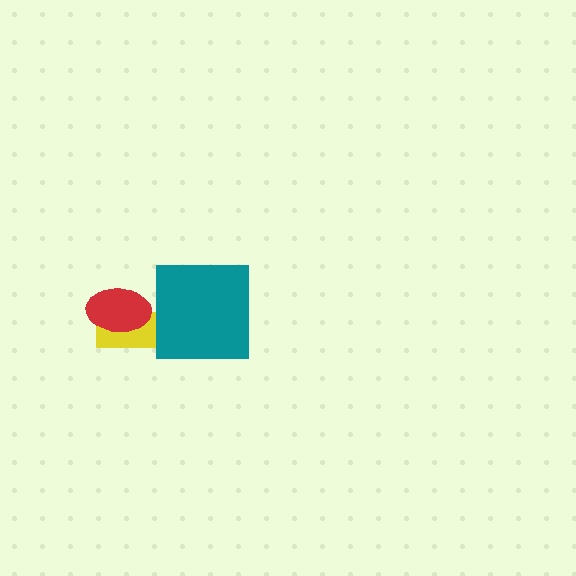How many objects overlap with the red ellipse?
1 object overlaps with the red ellipse.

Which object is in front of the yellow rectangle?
The red ellipse is in front of the yellow rectangle.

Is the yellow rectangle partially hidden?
Yes, it is partially covered by another shape.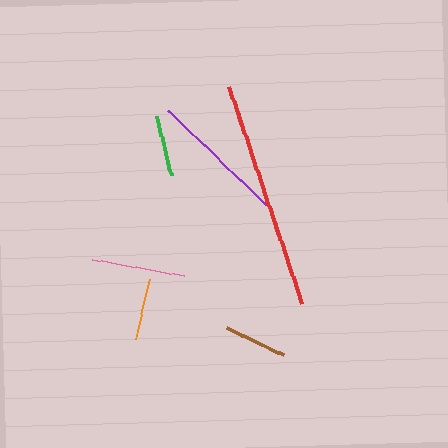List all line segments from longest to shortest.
From longest to shortest: red, purple, pink, brown, orange, green.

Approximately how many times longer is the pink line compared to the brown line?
The pink line is approximately 1.5 times the length of the brown line.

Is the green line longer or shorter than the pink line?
The pink line is longer than the green line.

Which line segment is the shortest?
The green line is the shortest at approximately 61 pixels.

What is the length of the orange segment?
The orange segment is approximately 61 pixels long.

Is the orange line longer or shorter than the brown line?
The brown line is longer than the orange line.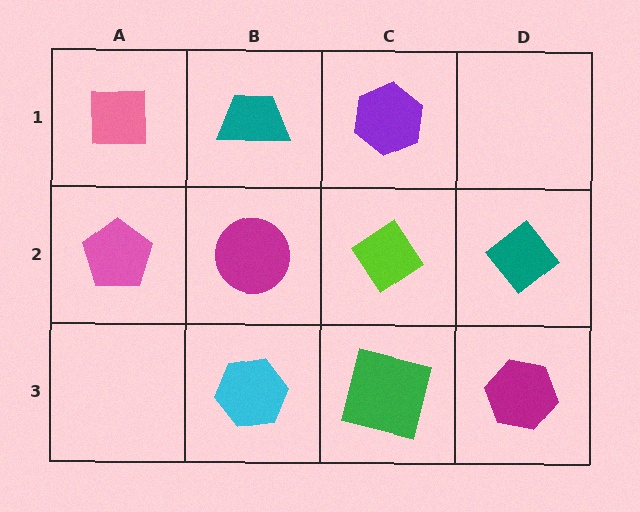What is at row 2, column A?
A pink pentagon.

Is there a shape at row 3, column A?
No, that cell is empty.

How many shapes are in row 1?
3 shapes.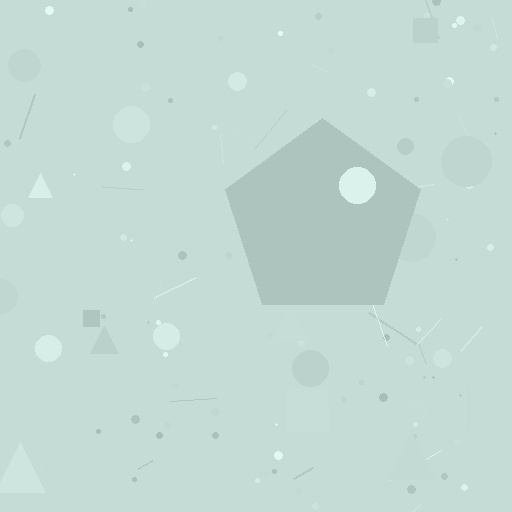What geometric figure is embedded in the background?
A pentagon is embedded in the background.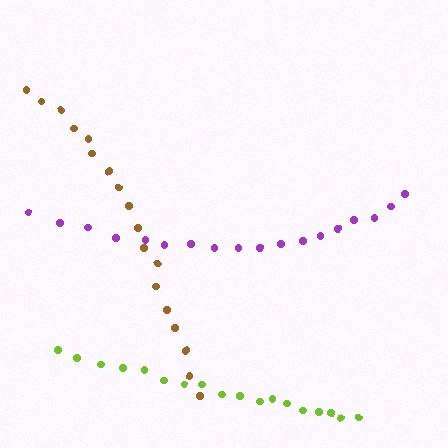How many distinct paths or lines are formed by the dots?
There are 3 distinct paths.